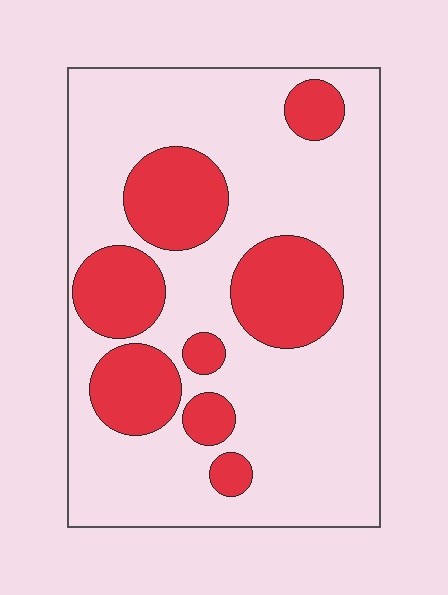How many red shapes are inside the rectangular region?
8.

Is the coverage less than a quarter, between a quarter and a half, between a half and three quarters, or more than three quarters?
Between a quarter and a half.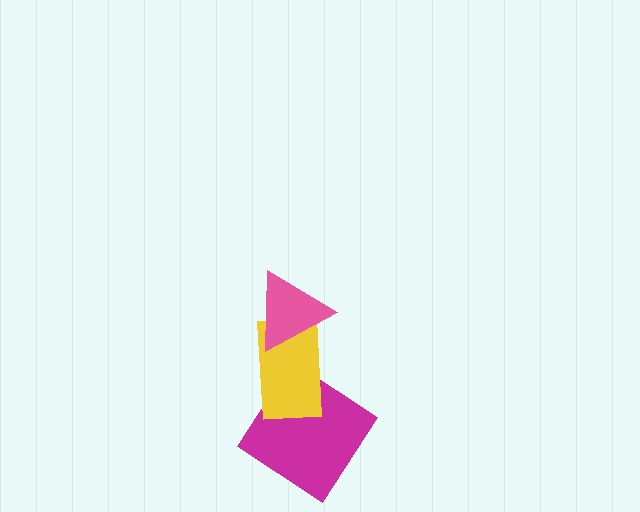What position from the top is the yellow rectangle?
The yellow rectangle is 2nd from the top.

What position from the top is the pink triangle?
The pink triangle is 1st from the top.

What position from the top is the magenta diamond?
The magenta diamond is 3rd from the top.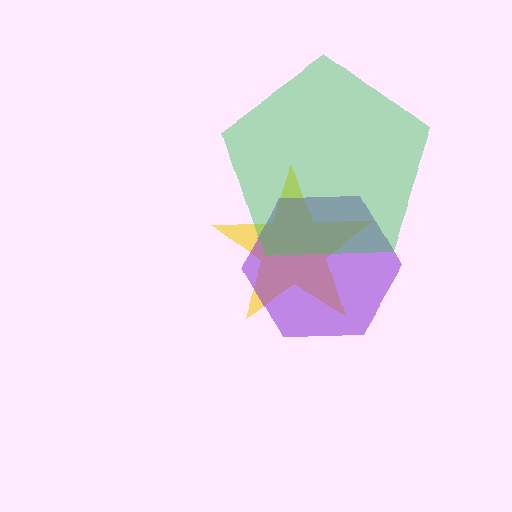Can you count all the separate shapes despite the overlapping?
Yes, there are 3 separate shapes.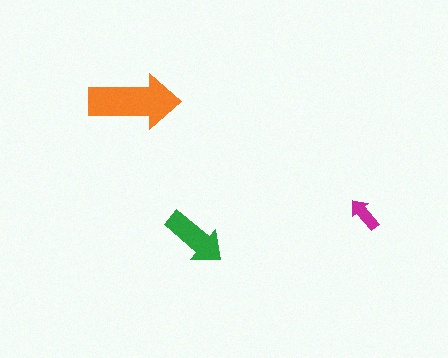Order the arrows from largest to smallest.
the orange one, the green one, the magenta one.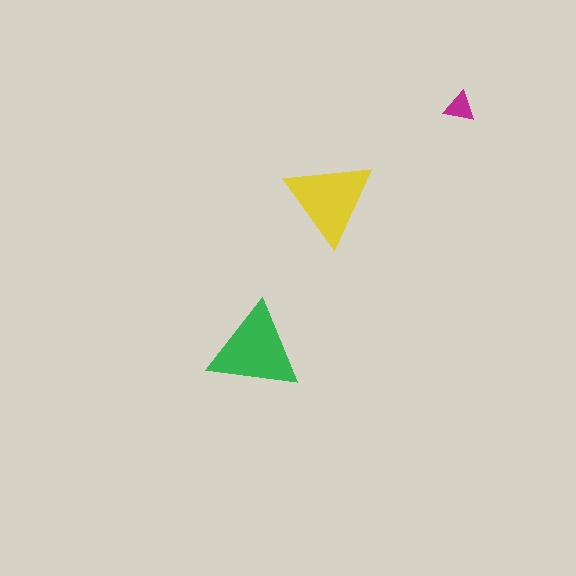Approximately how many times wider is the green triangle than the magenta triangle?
About 3 times wider.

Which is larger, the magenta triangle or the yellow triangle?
The yellow one.